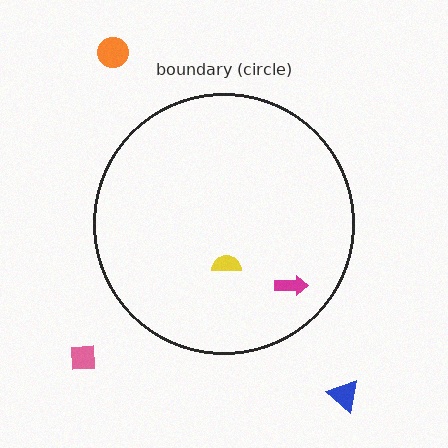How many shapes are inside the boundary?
2 inside, 3 outside.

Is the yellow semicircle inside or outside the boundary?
Inside.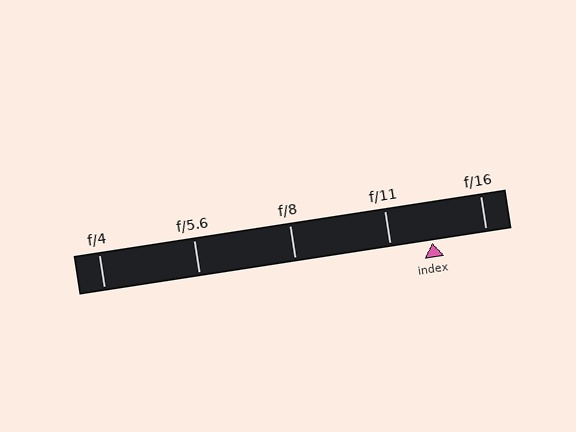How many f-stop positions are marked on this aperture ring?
There are 5 f-stop positions marked.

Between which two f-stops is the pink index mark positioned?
The index mark is between f/11 and f/16.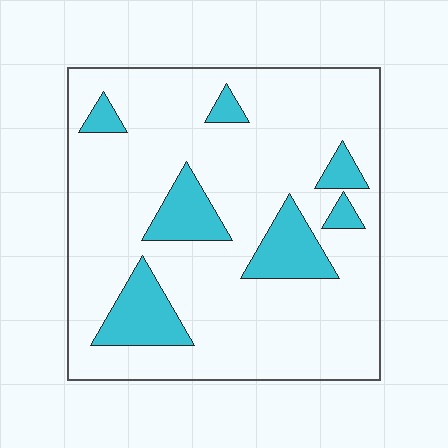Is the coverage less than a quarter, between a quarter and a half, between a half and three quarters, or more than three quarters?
Less than a quarter.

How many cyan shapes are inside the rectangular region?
7.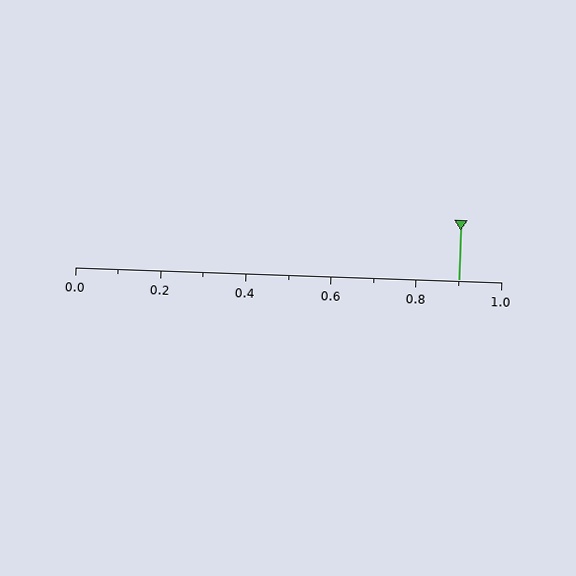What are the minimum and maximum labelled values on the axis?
The axis runs from 0.0 to 1.0.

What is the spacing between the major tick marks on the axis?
The major ticks are spaced 0.2 apart.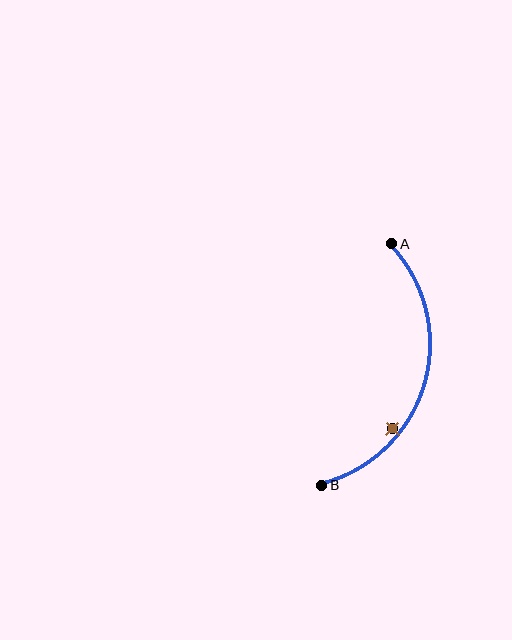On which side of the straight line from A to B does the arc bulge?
The arc bulges to the right of the straight line connecting A and B.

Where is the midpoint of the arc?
The arc midpoint is the point on the curve farthest from the straight line joining A and B. It sits to the right of that line.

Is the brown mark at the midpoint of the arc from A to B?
No — the brown mark does not lie on the arc at all. It sits slightly inside the curve.